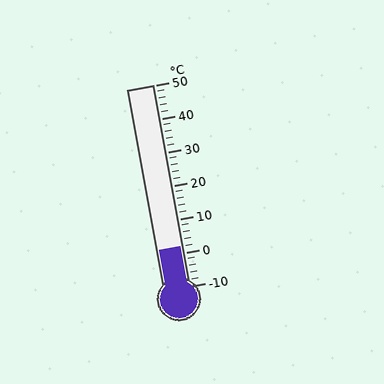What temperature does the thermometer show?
The thermometer shows approximately 2°C.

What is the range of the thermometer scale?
The thermometer scale ranges from -10°C to 50°C.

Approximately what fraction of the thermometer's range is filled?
The thermometer is filled to approximately 20% of its range.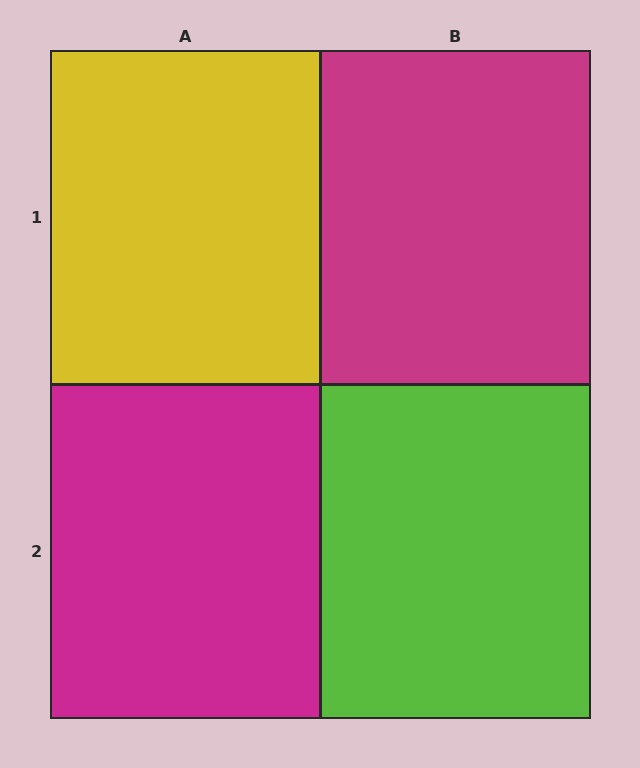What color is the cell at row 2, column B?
Lime.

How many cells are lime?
1 cell is lime.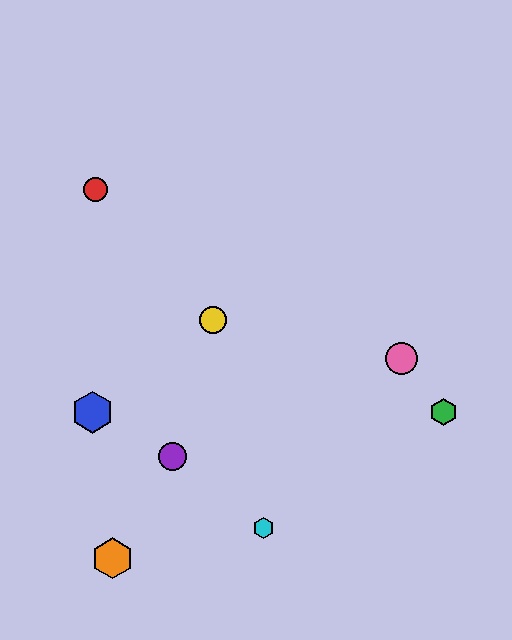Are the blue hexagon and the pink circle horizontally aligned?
No, the blue hexagon is at y≈412 and the pink circle is at y≈358.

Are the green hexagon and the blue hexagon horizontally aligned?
Yes, both are at y≈412.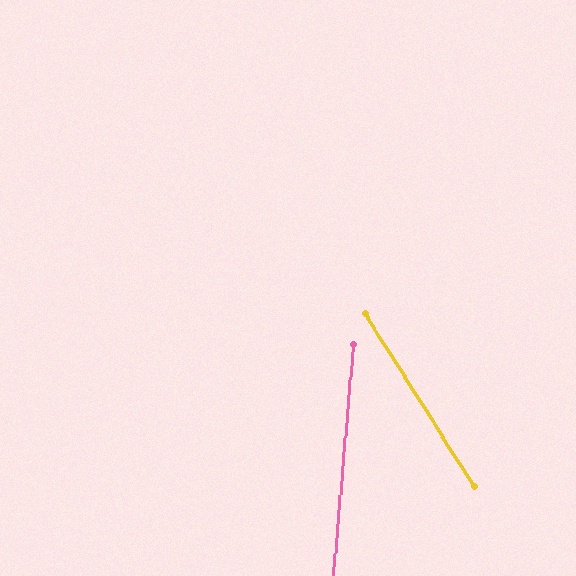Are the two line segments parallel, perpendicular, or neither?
Neither parallel nor perpendicular — they differ by about 37°.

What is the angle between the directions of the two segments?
Approximately 37 degrees.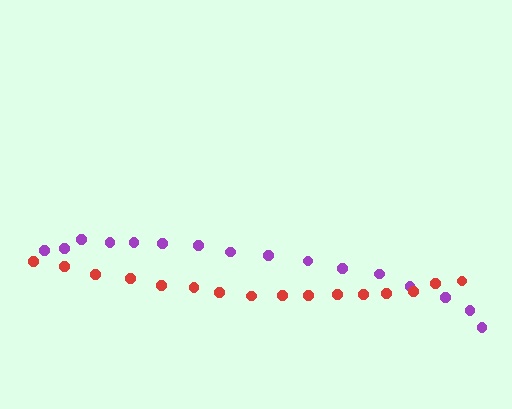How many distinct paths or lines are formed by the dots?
There are 2 distinct paths.